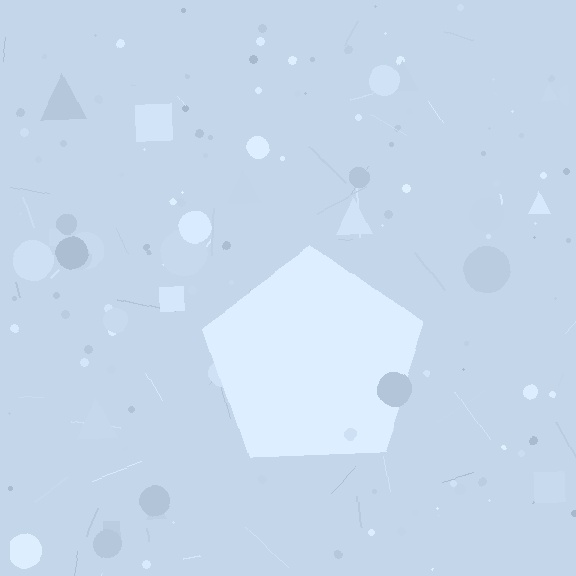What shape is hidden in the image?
A pentagon is hidden in the image.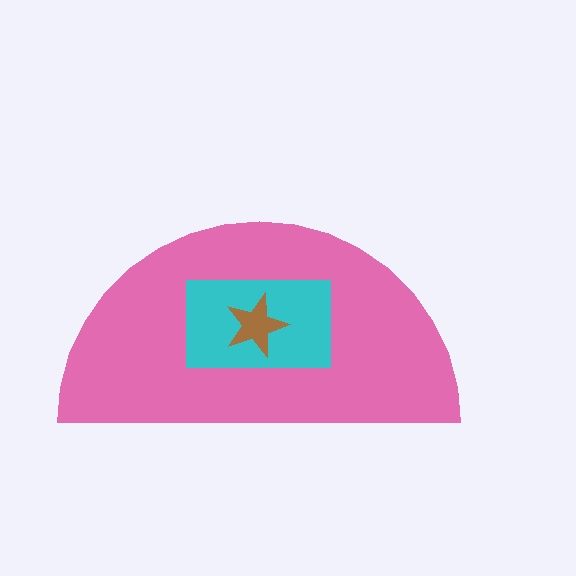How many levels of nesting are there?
3.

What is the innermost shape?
The brown star.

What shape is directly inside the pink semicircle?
The cyan rectangle.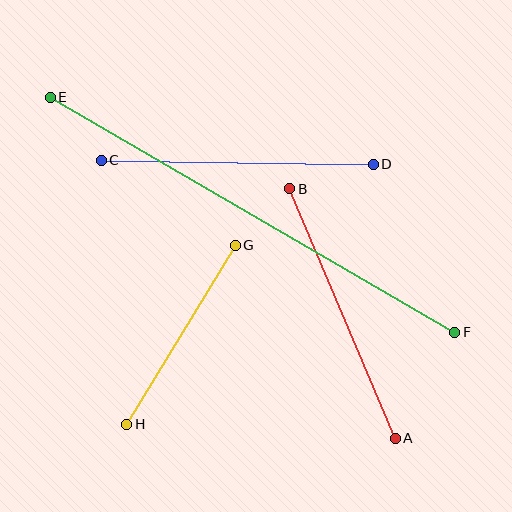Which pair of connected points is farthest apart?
Points E and F are farthest apart.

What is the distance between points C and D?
The distance is approximately 272 pixels.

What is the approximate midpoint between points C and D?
The midpoint is at approximately (237, 162) pixels.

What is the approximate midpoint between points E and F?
The midpoint is at approximately (252, 215) pixels.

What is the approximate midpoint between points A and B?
The midpoint is at approximately (342, 313) pixels.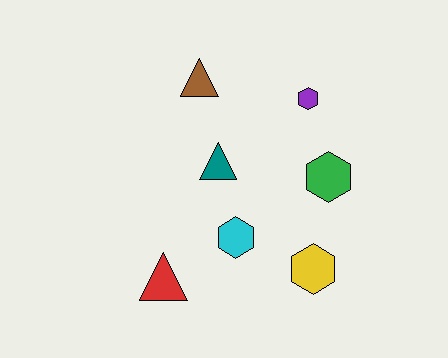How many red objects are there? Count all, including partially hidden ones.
There is 1 red object.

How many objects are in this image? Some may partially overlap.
There are 7 objects.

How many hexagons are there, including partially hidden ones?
There are 4 hexagons.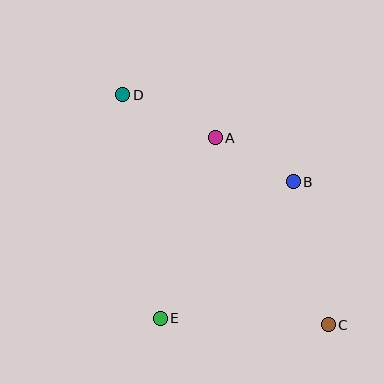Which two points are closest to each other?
Points A and B are closest to each other.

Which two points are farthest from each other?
Points C and D are farthest from each other.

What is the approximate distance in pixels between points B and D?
The distance between B and D is approximately 191 pixels.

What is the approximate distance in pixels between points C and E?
The distance between C and E is approximately 168 pixels.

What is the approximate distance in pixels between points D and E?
The distance between D and E is approximately 227 pixels.